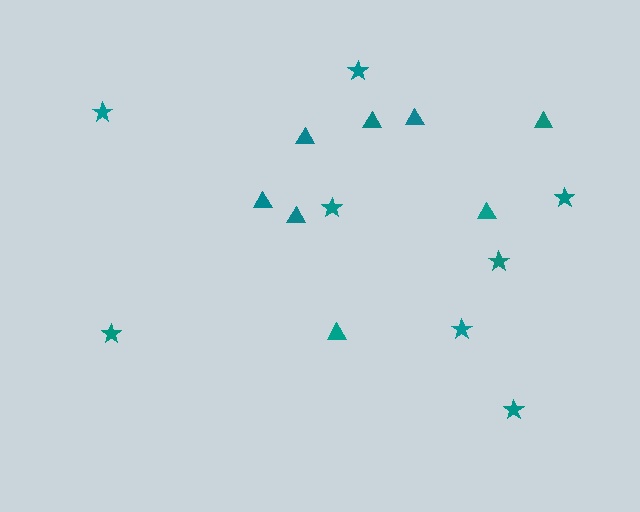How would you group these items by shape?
There are 2 groups: one group of stars (8) and one group of triangles (8).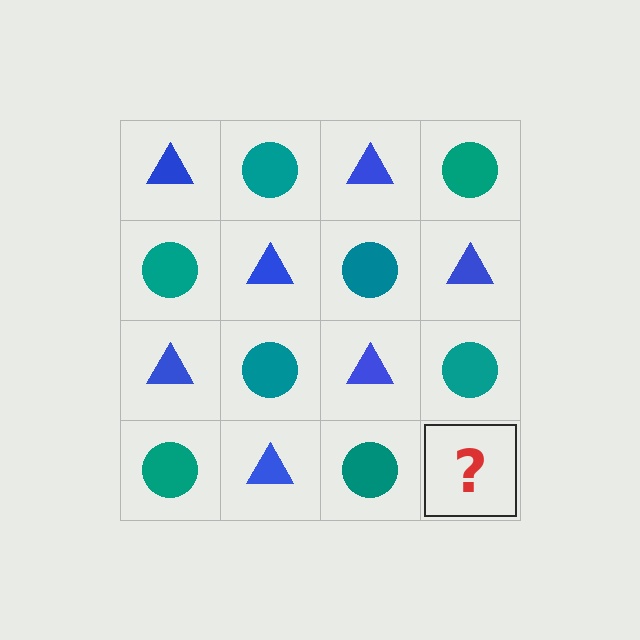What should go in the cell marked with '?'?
The missing cell should contain a blue triangle.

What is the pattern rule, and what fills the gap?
The rule is that it alternates blue triangle and teal circle in a checkerboard pattern. The gap should be filled with a blue triangle.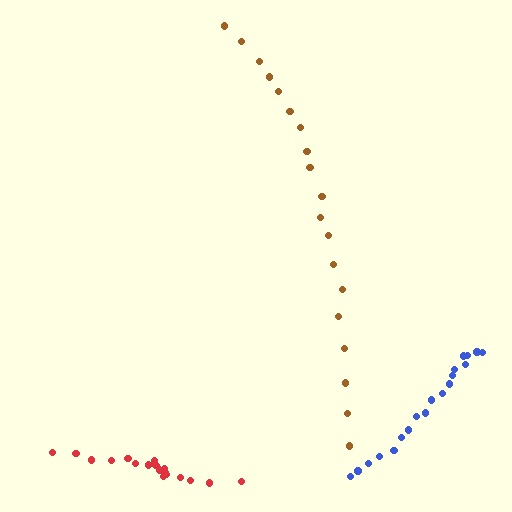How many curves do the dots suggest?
There are 3 distinct paths.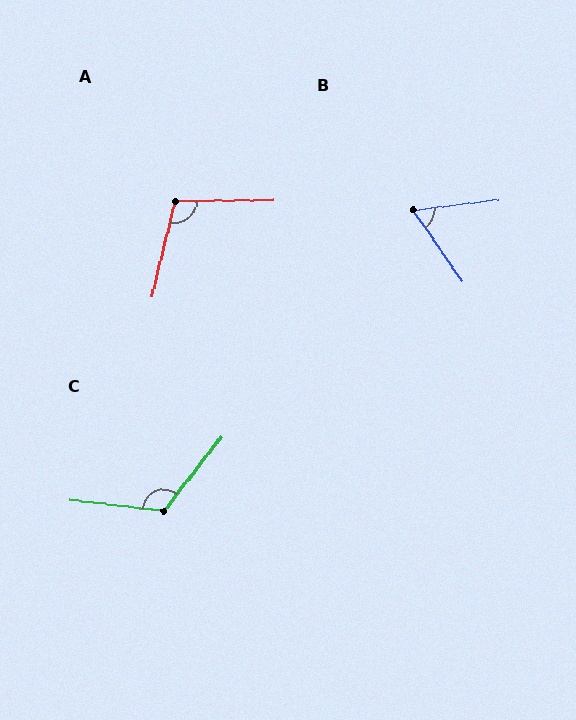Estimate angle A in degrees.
Approximately 104 degrees.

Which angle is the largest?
C, at approximately 121 degrees.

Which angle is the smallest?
B, at approximately 62 degrees.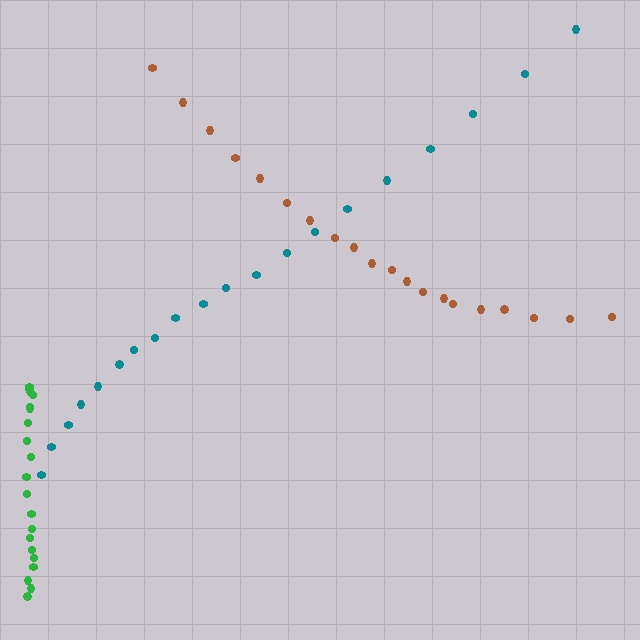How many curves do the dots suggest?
There are 3 distinct paths.